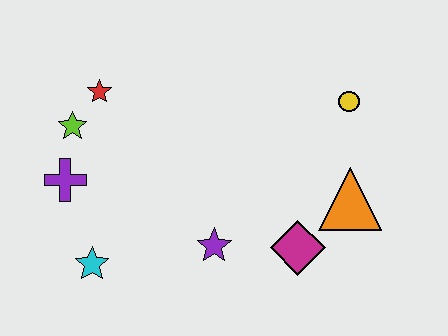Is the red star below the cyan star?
No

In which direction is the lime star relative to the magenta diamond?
The lime star is to the left of the magenta diamond.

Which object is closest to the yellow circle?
The orange triangle is closest to the yellow circle.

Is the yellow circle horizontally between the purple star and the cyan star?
No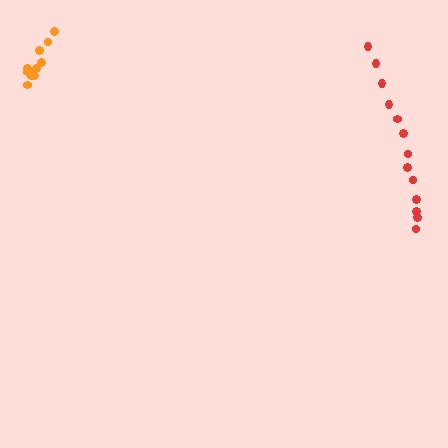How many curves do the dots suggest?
There are 2 distinct paths.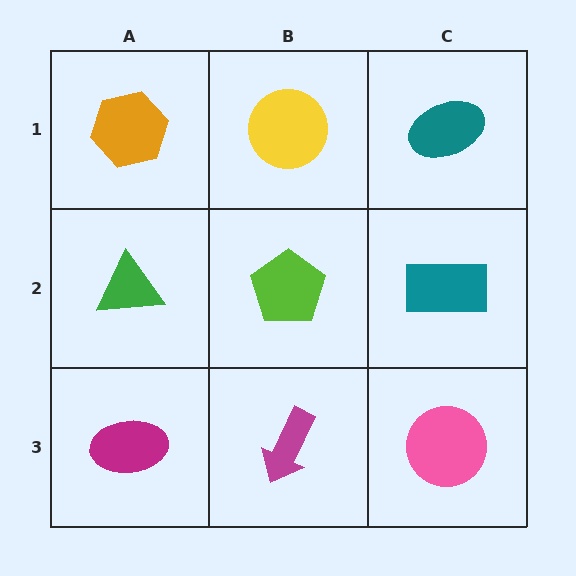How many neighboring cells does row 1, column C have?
2.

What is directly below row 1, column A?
A green triangle.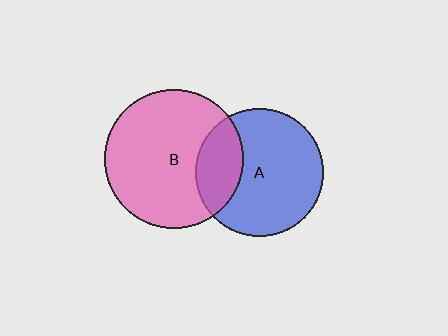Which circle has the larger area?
Circle B (pink).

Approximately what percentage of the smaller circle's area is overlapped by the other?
Approximately 25%.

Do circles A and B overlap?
Yes.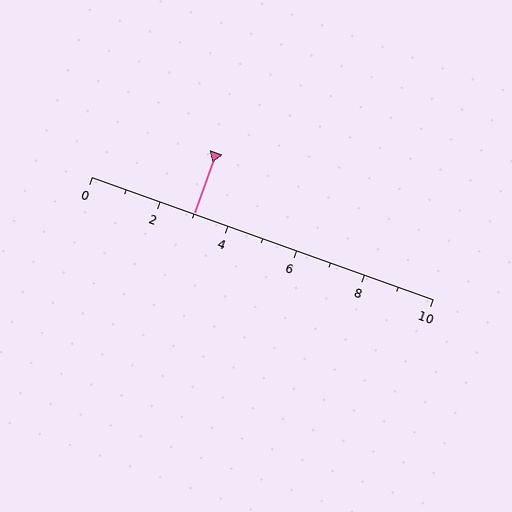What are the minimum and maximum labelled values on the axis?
The axis runs from 0 to 10.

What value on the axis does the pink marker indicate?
The marker indicates approximately 3.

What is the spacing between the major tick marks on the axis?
The major ticks are spaced 2 apart.